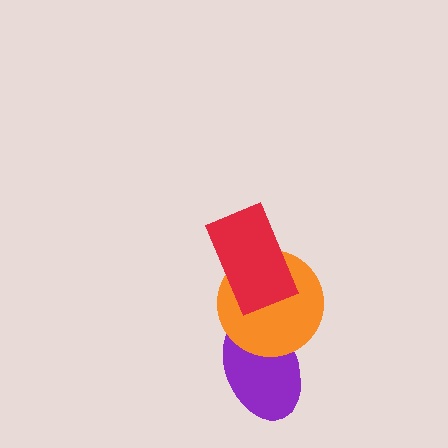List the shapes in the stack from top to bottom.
From top to bottom: the red rectangle, the orange circle, the purple ellipse.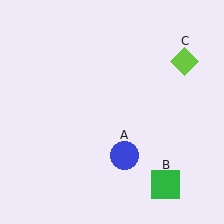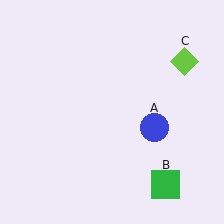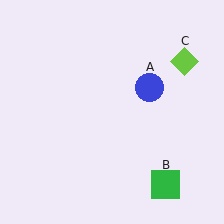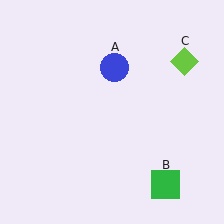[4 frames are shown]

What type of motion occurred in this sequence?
The blue circle (object A) rotated counterclockwise around the center of the scene.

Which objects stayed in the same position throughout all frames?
Green square (object B) and lime diamond (object C) remained stationary.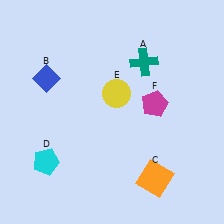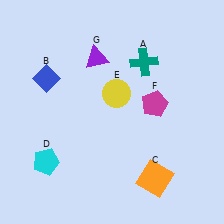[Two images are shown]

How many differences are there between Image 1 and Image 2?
There is 1 difference between the two images.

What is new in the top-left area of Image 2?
A purple triangle (G) was added in the top-left area of Image 2.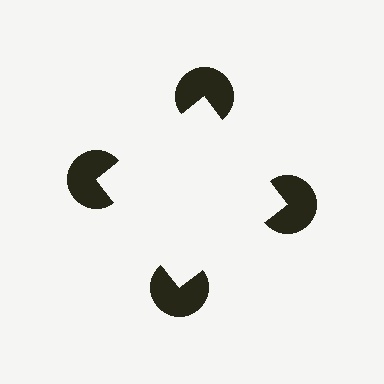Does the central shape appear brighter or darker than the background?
It typically appears slightly brighter than the background, even though no actual brightness change is drawn.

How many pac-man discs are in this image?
There are 4 — one at each vertex of the illusory square.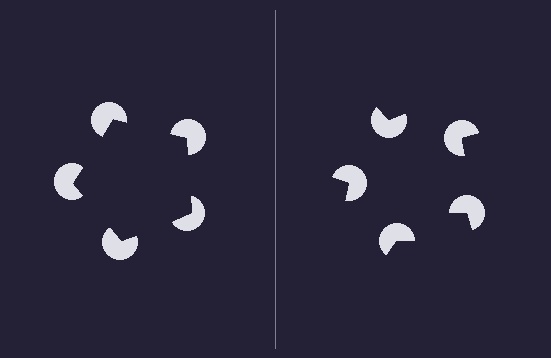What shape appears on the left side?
An illusory pentagon.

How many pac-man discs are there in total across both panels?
10 — 5 on each side.